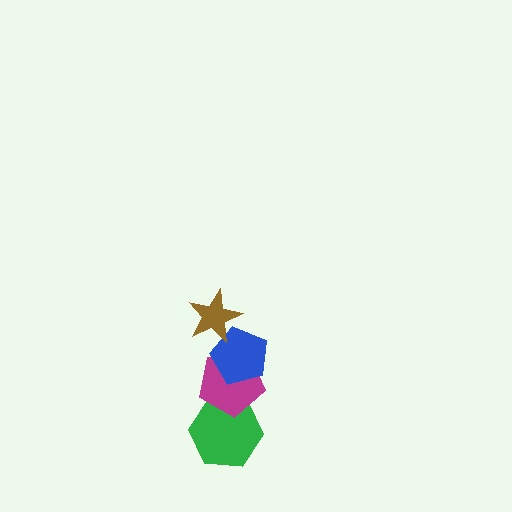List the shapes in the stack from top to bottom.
From top to bottom: the brown star, the blue pentagon, the magenta pentagon, the green hexagon.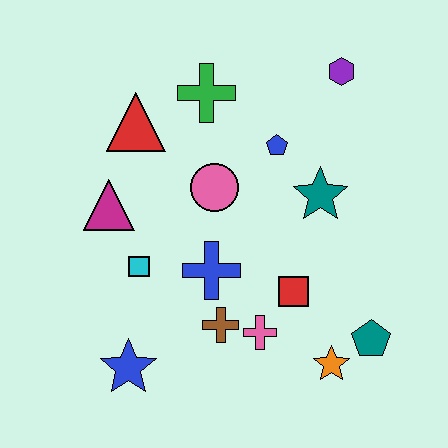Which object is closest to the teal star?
The blue pentagon is closest to the teal star.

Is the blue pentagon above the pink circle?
Yes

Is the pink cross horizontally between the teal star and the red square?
No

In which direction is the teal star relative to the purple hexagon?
The teal star is below the purple hexagon.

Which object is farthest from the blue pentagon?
The blue star is farthest from the blue pentagon.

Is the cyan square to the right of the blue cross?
No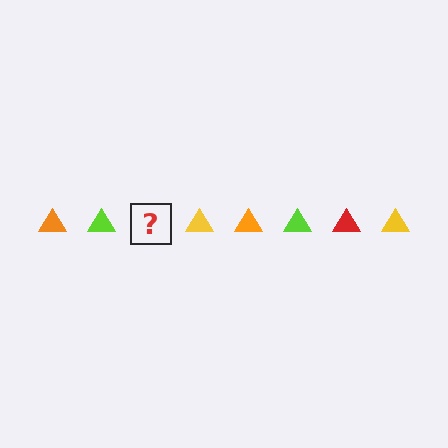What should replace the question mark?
The question mark should be replaced with a red triangle.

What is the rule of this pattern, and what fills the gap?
The rule is that the pattern cycles through orange, lime, red, yellow triangles. The gap should be filled with a red triangle.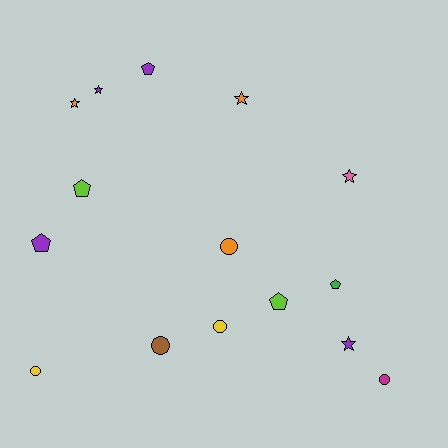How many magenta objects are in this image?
There is 1 magenta object.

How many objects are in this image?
There are 15 objects.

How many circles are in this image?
There are 5 circles.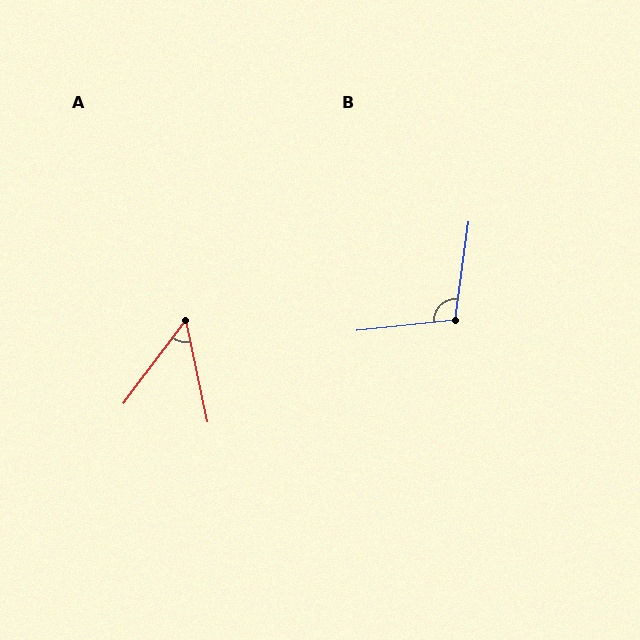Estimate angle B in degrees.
Approximately 104 degrees.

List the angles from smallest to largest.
A (49°), B (104°).